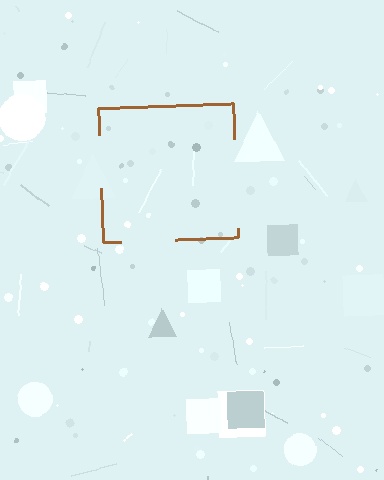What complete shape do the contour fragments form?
The contour fragments form a square.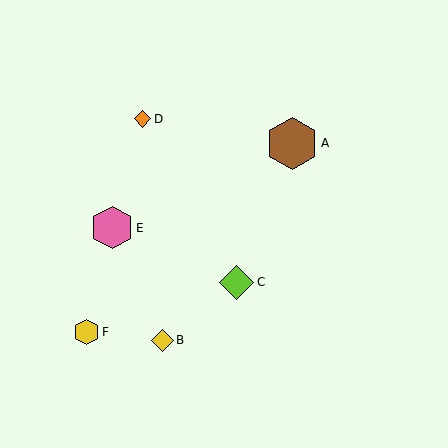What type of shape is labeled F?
Shape F is a yellow hexagon.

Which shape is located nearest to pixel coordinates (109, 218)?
The pink hexagon (labeled E) at (112, 228) is nearest to that location.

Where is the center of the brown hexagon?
The center of the brown hexagon is at (292, 143).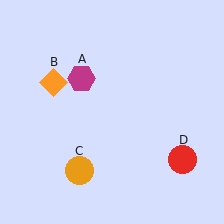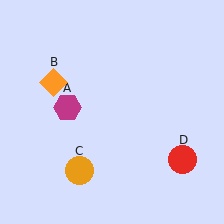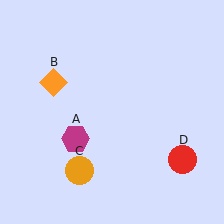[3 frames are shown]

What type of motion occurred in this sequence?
The magenta hexagon (object A) rotated counterclockwise around the center of the scene.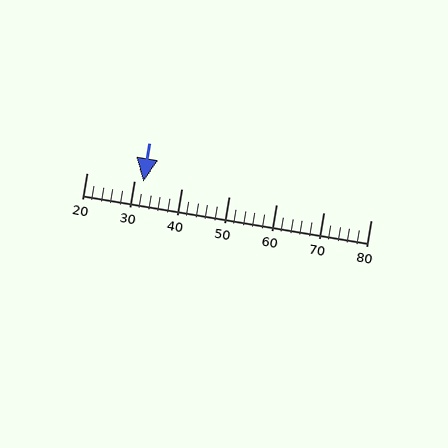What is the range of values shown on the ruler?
The ruler shows values from 20 to 80.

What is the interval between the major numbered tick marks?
The major tick marks are spaced 10 units apart.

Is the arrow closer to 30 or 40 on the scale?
The arrow is closer to 30.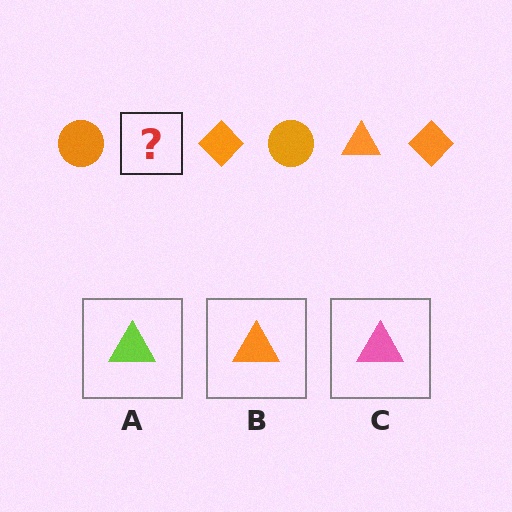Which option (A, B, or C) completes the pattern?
B.